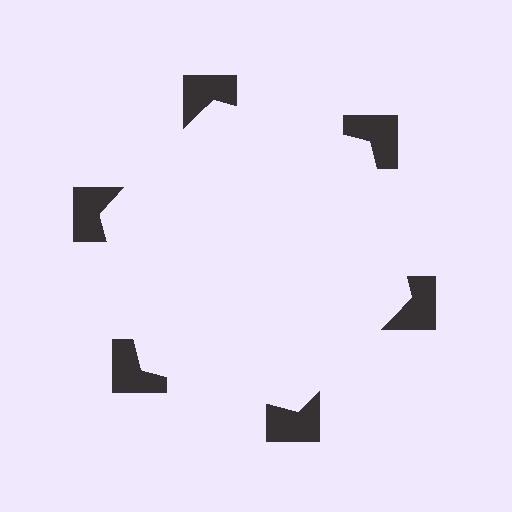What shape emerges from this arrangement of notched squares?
An illusory hexagon — its edges are inferred from the aligned wedge cuts in the notched squares, not physically drawn.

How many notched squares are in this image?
There are 6 — one at each vertex of the illusory hexagon.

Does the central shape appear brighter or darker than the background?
It typically appears slightly brighter than the background, even though no actual brightness change is drawn.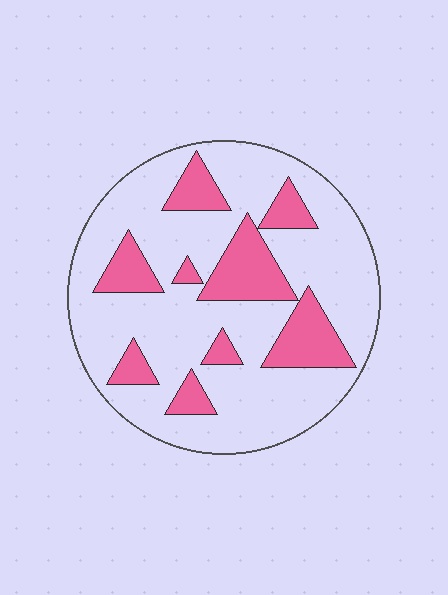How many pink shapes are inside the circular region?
9.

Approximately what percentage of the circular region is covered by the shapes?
Approximately 25%.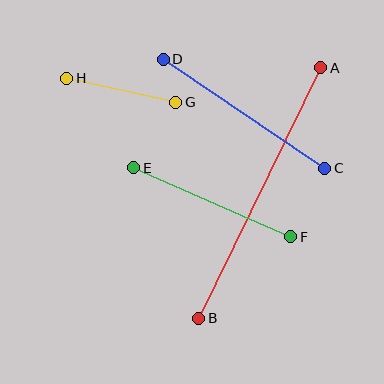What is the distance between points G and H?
The distance is approximately 112 pixels.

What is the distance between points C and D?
The distance is approximately 195 pixels.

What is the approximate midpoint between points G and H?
The midpoint is at approximately (121, 90) pixels.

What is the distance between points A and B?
The distance is approximately 279 pixels.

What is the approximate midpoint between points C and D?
The midpoint is at approximately (244, 114) pixels.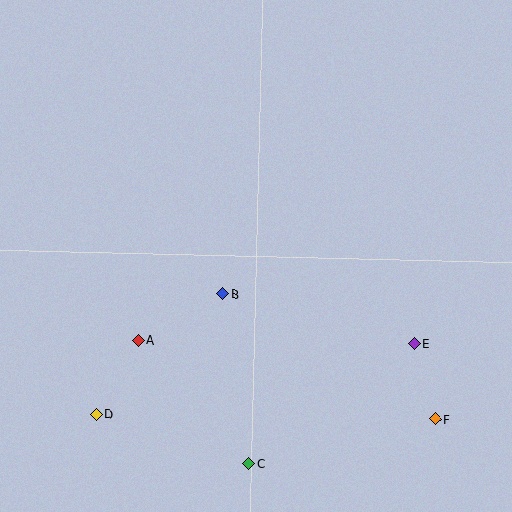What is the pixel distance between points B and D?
The distance between B and D is 174 pixels.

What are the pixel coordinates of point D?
Point D is at (97, 414).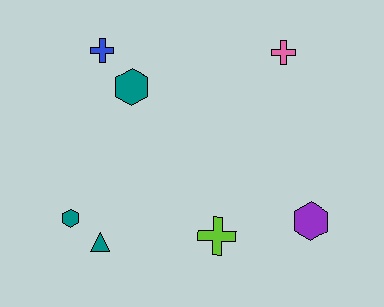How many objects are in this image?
There are 7 objects.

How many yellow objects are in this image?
There are no yellow objects.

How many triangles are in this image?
There is 1 triangle.